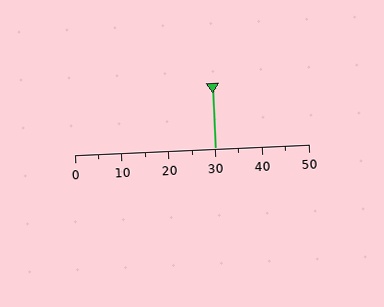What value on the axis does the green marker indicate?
The marker indicates approximately 30.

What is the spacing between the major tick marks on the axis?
The major ticks are spaced 10 apart.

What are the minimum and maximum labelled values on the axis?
The axis runs from 0 to 50.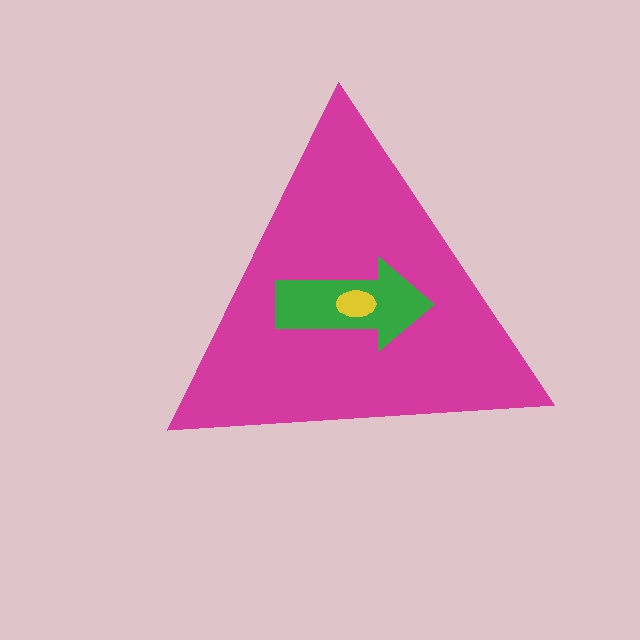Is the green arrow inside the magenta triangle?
Yes.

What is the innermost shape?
The yellow ellipse.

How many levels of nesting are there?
3.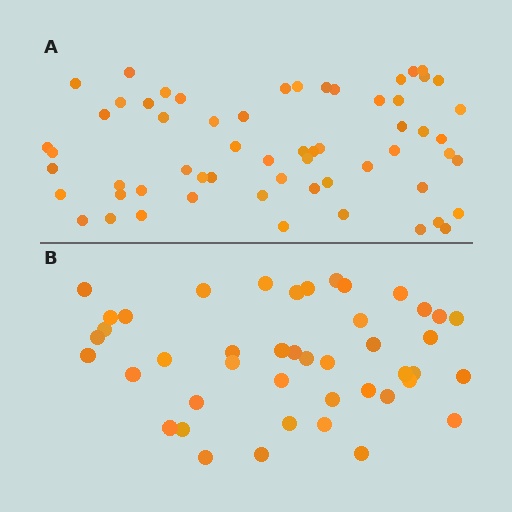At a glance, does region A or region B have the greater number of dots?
Region A (the top region) has more dots.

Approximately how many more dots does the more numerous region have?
Region A has approximately 15 more dots than region B.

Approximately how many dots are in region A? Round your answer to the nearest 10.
About 60 dots.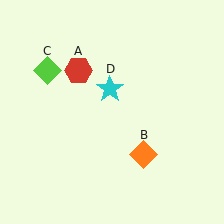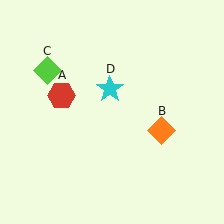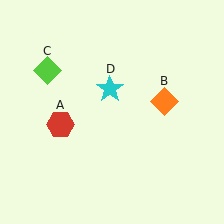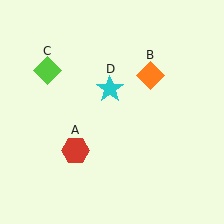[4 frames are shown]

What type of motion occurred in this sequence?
The red hexagon (object A), orange diamond (object B) rotated counterclockwise around the center of the scene.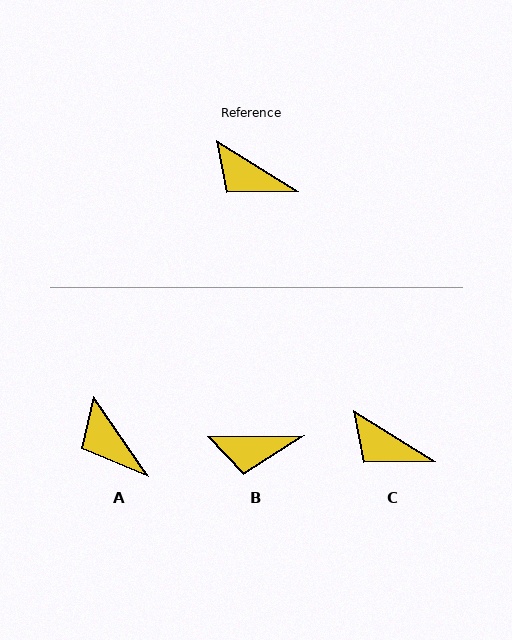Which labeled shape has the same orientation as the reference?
C.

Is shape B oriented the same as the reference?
No, it is off by about 32 degrees.